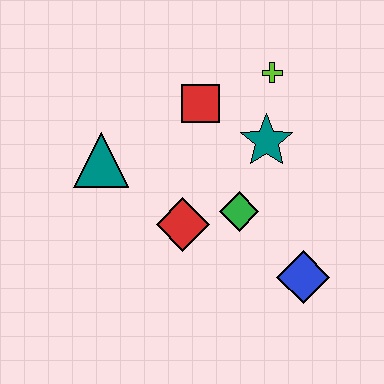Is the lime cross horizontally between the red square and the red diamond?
No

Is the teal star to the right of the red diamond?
Yes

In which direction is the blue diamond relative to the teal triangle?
The blue diamond is to the right of the teal triangle.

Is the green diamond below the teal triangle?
Yes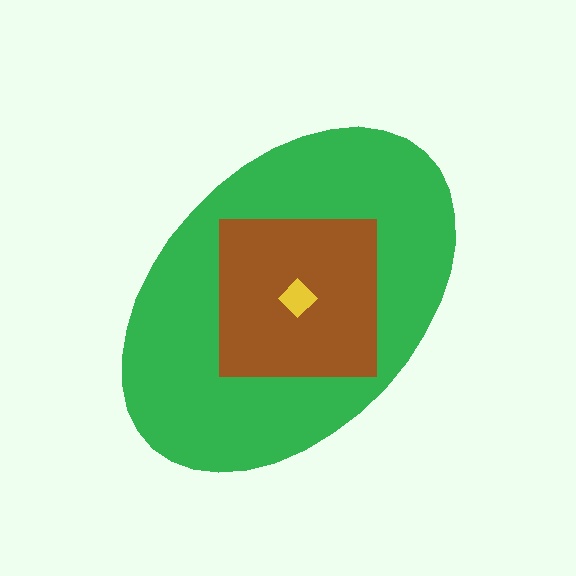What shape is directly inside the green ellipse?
The brown square.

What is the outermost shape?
The green ellipse.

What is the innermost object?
The yellow diamond.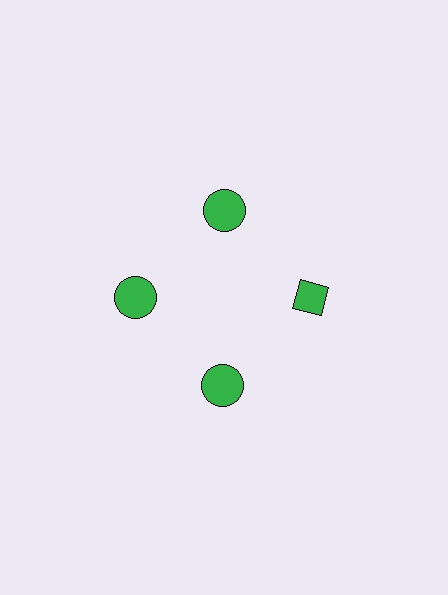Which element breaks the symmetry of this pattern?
The green diamond at roughly the 3 o'clock position breaks the symmetry. All other shapes are green circles.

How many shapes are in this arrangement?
There are 4 shapes arranged in a ring pattern.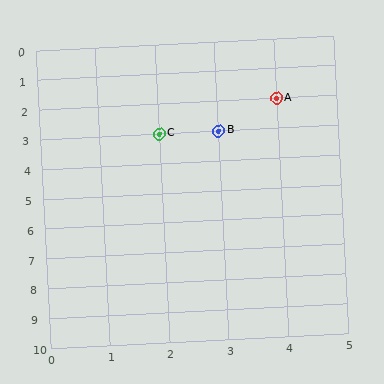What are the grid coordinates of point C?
Point C is at grid coordinates (2, 3).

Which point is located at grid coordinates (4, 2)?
Point A is at (4, 2).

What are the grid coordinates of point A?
Point A is at grid coordinates (4, 2).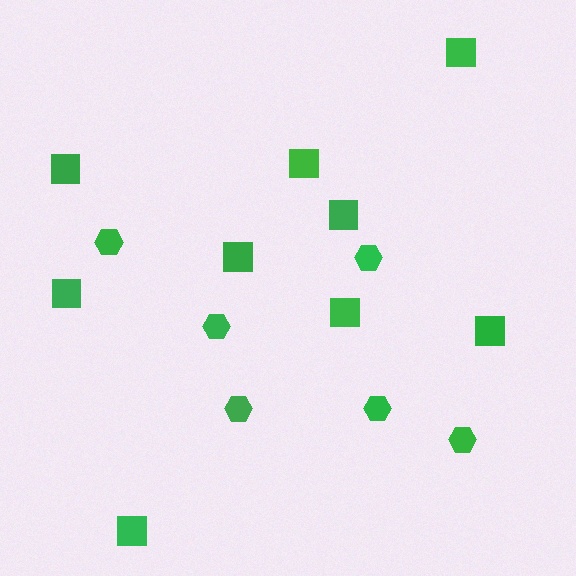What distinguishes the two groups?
There are 2 groups: one group of squares (9) and one group of hexagons (6).